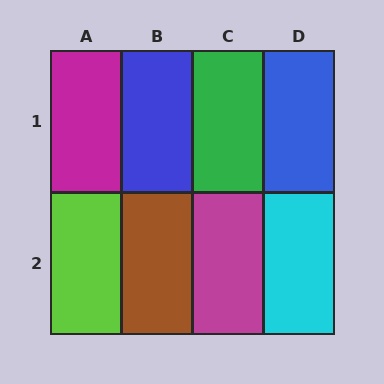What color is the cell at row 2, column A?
Lime.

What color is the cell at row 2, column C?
Magenta.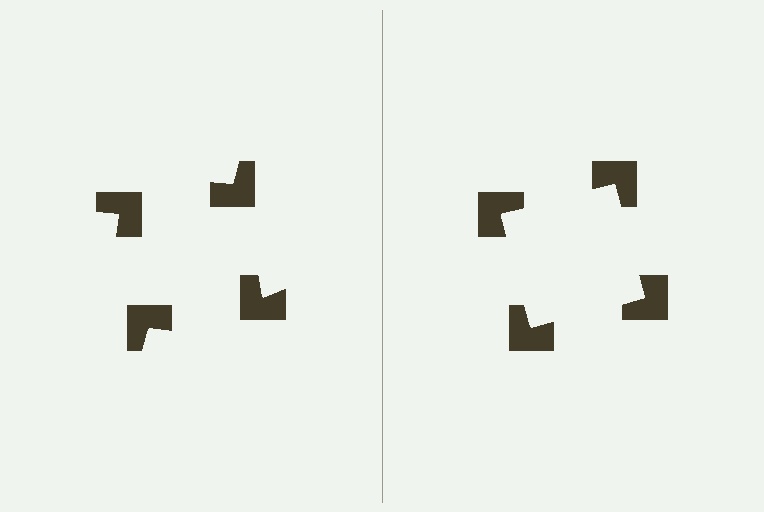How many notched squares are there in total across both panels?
8 — 4 on each side.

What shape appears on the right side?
An illusory square.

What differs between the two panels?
The notched squares are positioned identically on both sides; only the wedge orientations differ. On the right they align to a square; on the left they are misaligned.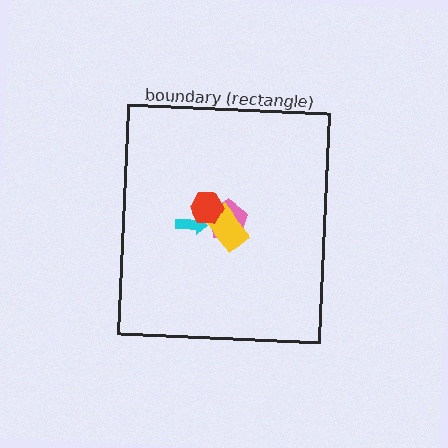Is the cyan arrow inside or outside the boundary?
Inside.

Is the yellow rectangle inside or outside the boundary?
Inside.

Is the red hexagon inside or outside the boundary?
Inside.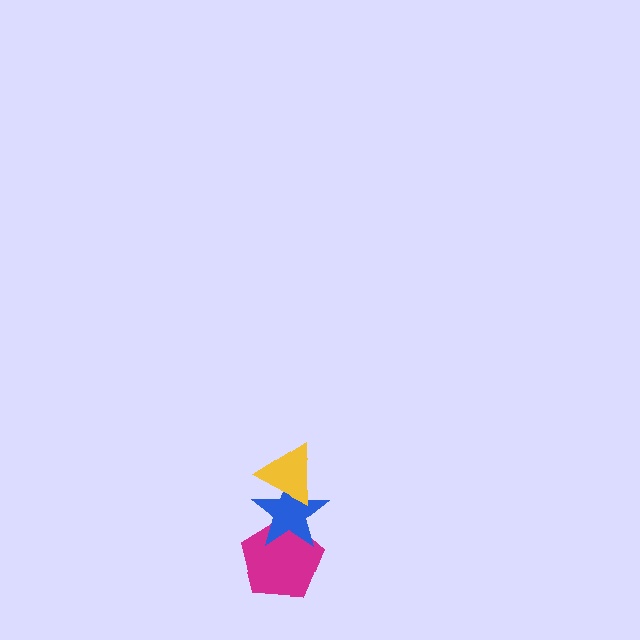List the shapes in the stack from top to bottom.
From top to bottom: the yellow triangle, the blue star, the magenta pentagon.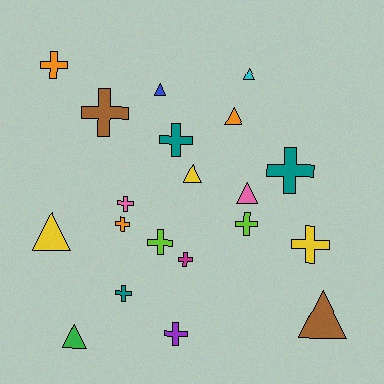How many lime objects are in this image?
There are 2 lime objects.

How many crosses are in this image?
There are 12 crosses.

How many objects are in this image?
There are 20 objects.